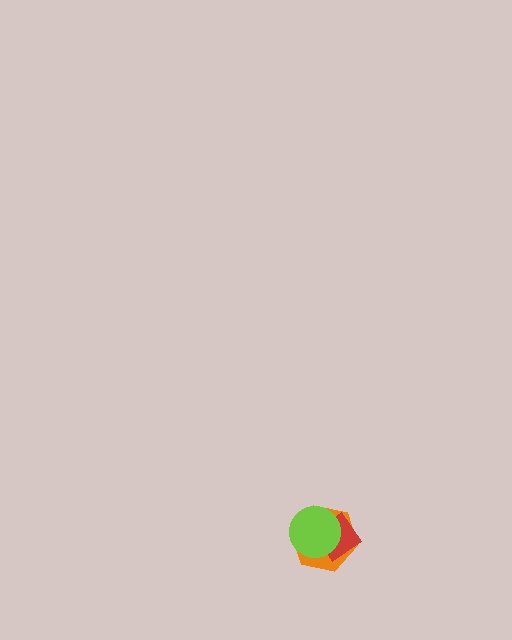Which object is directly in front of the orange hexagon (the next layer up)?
The red diamond is directly in front of the orange hexagon.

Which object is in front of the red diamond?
The lime circle is in front of the red diamond.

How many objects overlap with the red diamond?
2 objects overlap with the red diamond.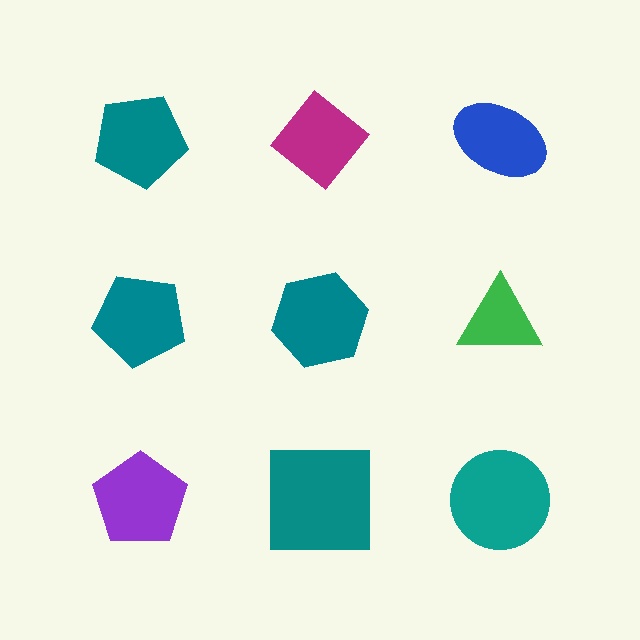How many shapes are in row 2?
3 shapes.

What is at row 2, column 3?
A green triangle.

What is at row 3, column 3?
A teal circle.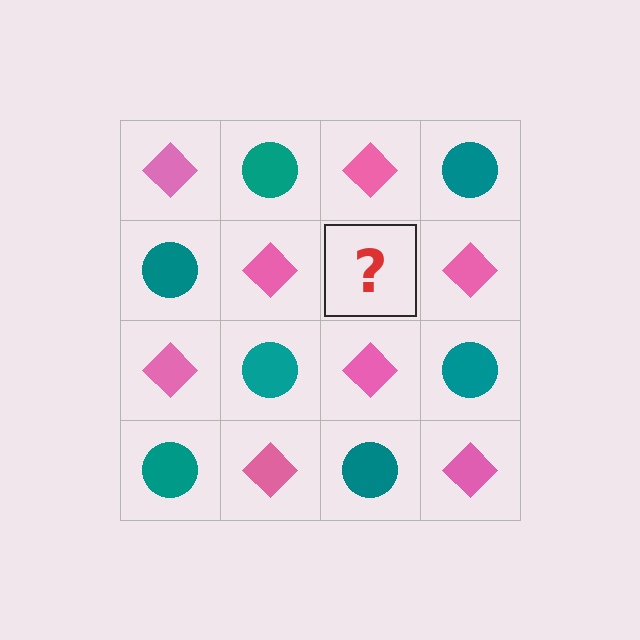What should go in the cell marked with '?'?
The missing cell should contain a teal circle.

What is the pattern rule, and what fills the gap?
The rule is that it alternates pink diamond and teal circle in a checkerboard pattern. The gap should be filled with a teal circle.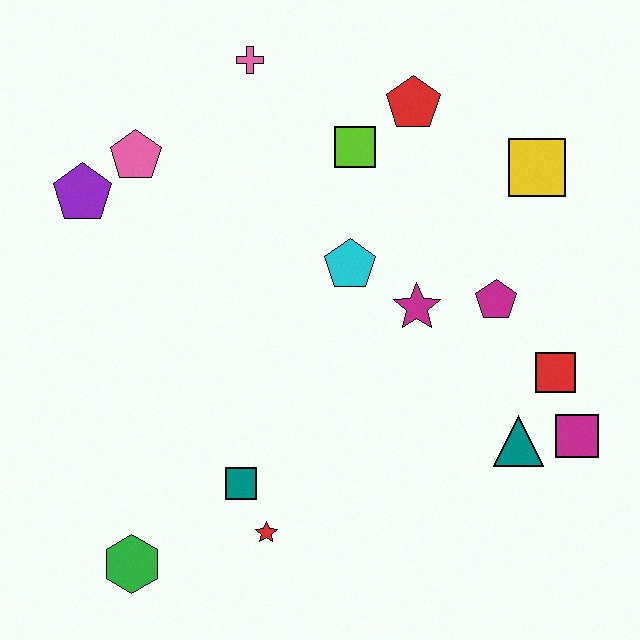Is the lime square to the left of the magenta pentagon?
Yes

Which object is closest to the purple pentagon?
The pink pentagon is closest to the purple pentagon.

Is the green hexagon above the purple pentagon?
No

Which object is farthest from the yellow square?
The green hexagon is farthest from the yellow square.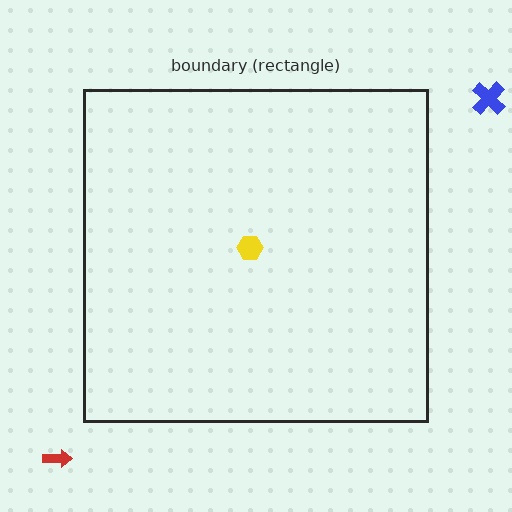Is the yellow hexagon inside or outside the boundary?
Inside.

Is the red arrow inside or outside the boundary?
Outside.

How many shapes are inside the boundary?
1 inside, 2 outside.